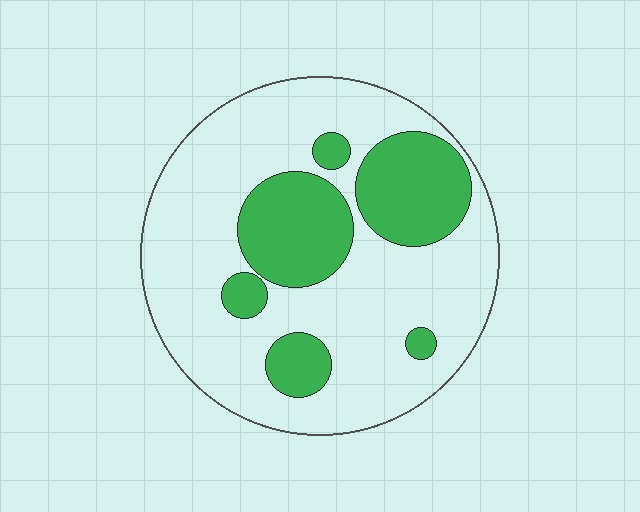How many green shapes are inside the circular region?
6.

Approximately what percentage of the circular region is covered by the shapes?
Approximately 30%.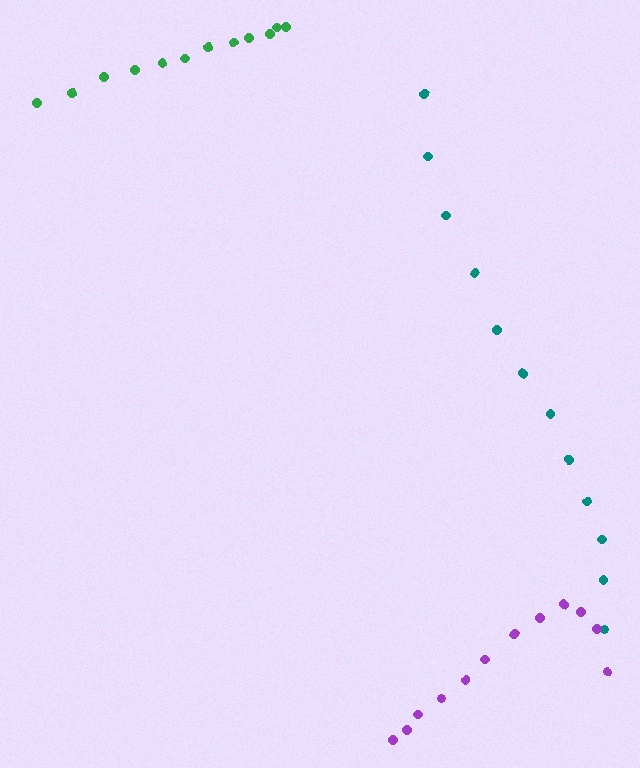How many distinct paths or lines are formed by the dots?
There are 3 distinct paths.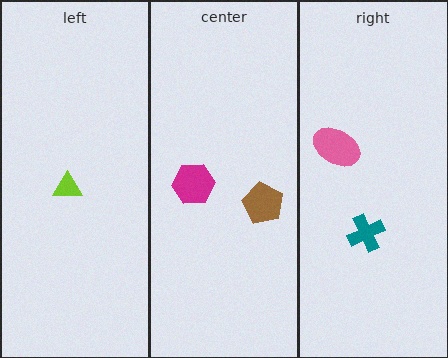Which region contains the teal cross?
The right region.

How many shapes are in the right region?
2.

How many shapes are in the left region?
1.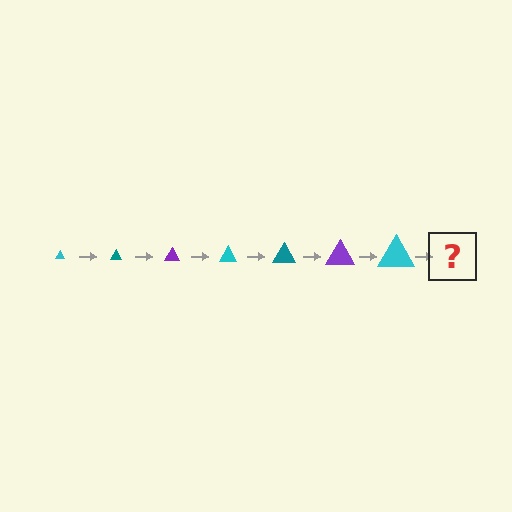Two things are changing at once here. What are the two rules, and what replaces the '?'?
The two rules are that the triangle grows larger each step and the color cycles through cyan, teal, and purple. The '?' should be a teal triangle, larger than the previous one.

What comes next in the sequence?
The next element should be a teal triangle, larger than the previous one.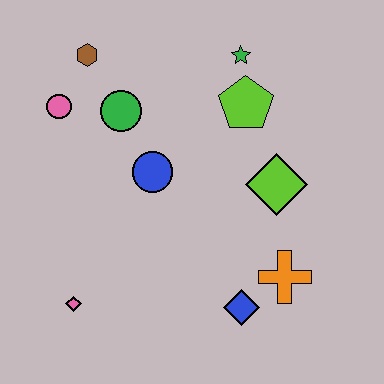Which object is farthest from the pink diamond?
The green star is farthest from the pink diamond.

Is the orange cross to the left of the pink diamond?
No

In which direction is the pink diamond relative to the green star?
The pink diamond is below the green star.